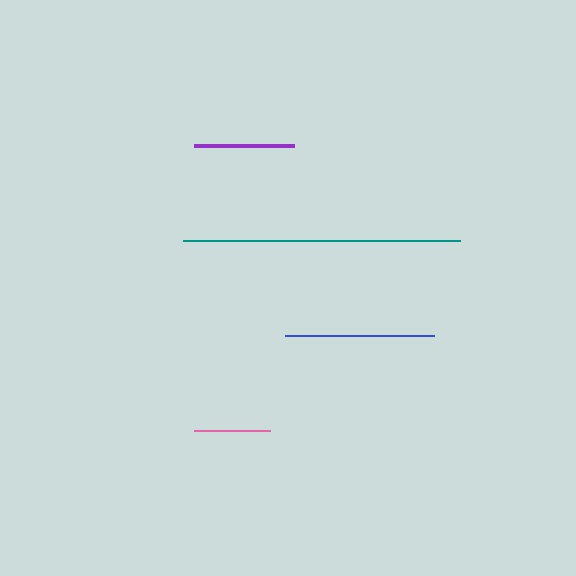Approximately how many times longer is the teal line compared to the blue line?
The teal line is approximately 1.9 times the length of the blue line.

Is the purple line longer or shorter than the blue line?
The blue line is longer than the purple line.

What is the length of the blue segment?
The blue segment is approximately 148 pixels long.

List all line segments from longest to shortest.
From longest to shortest: teal, blue, purple, pink.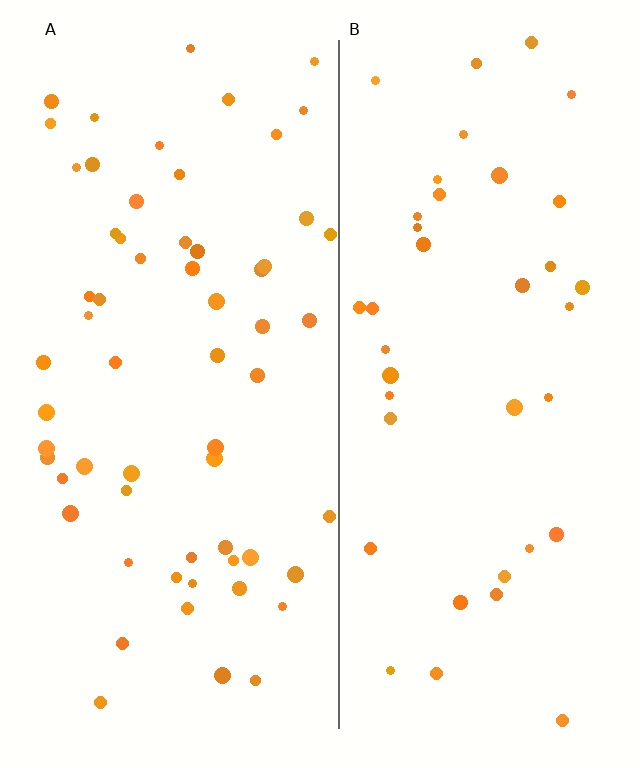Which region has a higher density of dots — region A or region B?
A (the left).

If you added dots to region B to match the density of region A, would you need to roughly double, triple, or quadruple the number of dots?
Approximately double.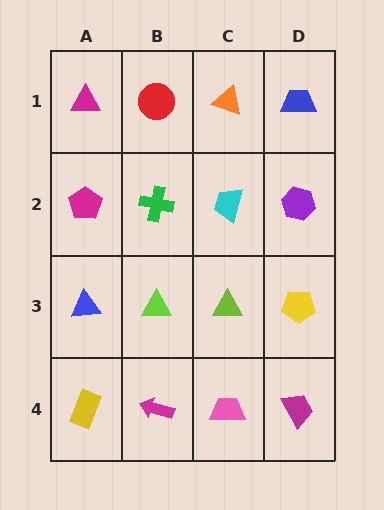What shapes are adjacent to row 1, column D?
A purple hexagon (row 2, column D), an orange triangle (row 1, column C).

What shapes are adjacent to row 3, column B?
A green cross (row 2, column B), a magenta arrow (row 4, column B), a blue triangle (row 3, column A), a lime triangle (row 3, column C).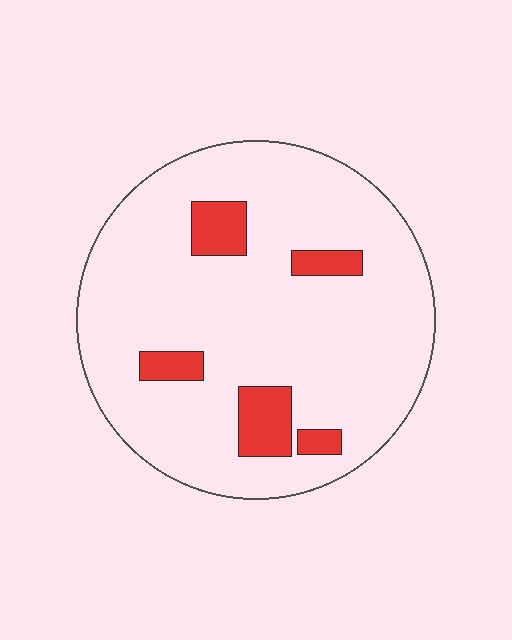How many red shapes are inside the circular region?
5.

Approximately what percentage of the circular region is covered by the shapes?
Approximately 10%.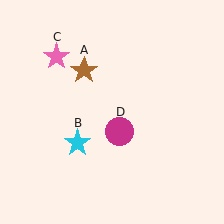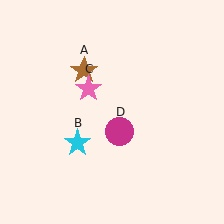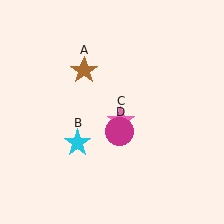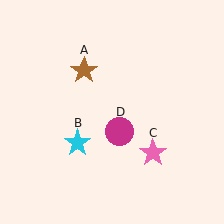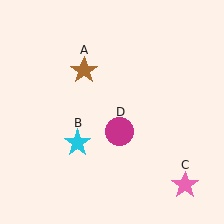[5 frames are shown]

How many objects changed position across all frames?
1 object changed position: pink star (object C).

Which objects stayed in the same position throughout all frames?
Brown star (object A) and cyan star (object B) and magenta circle (object D) remained stationary.